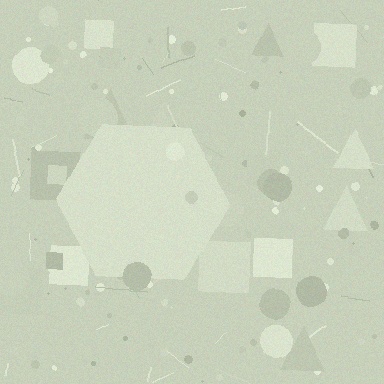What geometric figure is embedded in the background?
A hexagon is embedded in the background.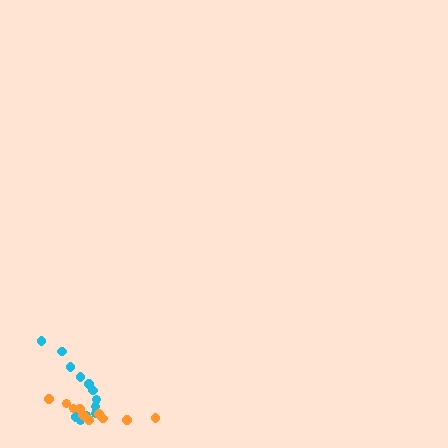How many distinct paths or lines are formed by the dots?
There are 2 distinct paths.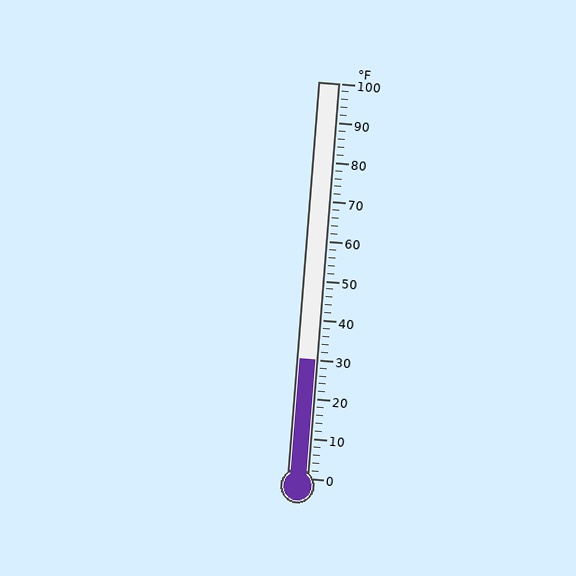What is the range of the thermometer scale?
The thermometer scale ranges from 0°F to 100°F.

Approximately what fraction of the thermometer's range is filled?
The thermometer is filled to approximately 30% of its range.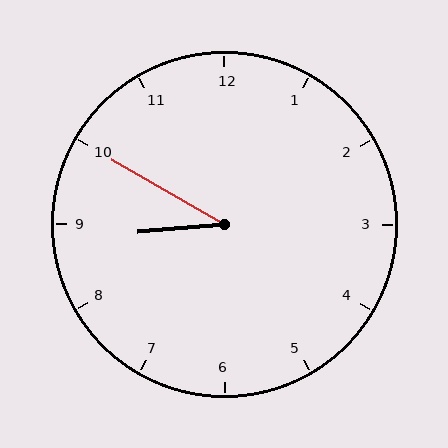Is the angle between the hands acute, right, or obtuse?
It is acute.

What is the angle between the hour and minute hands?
Approximately 35 degrees.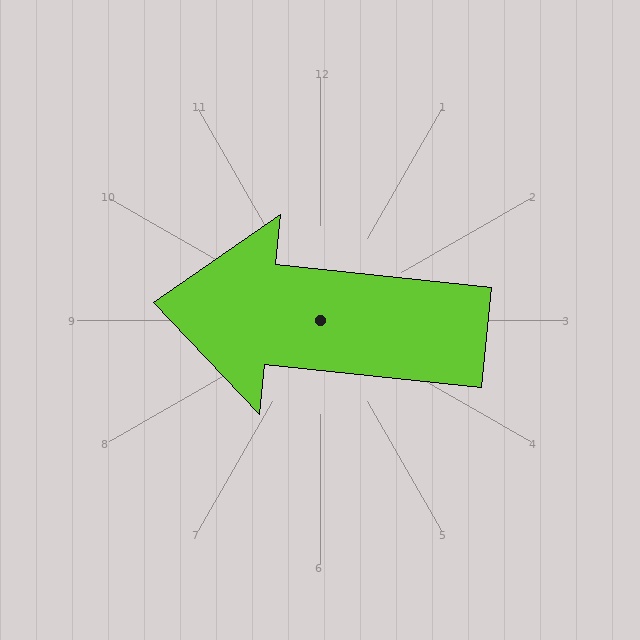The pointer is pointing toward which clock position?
Roughly 9 o'clock.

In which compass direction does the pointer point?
West.